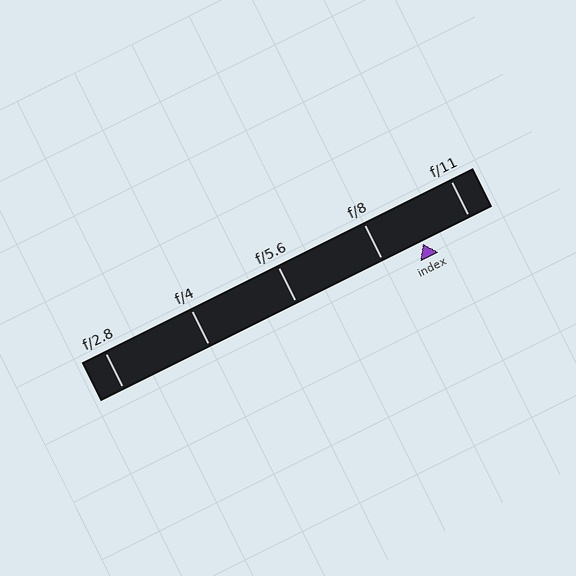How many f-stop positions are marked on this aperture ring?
There are 5 f-stop positions marked.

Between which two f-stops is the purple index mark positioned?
The index mark is between f/8 and f/11.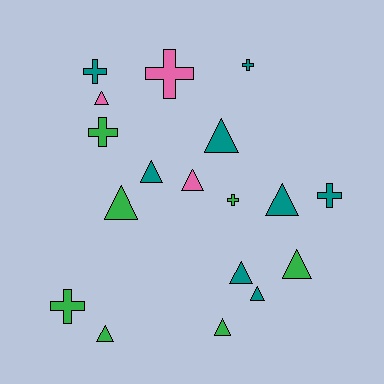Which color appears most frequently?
Teal, with 8 objects.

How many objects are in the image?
There are 18 objects.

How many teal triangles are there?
There are 5 teal triangles.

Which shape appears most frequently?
Triangle, with 11 objects.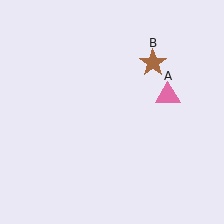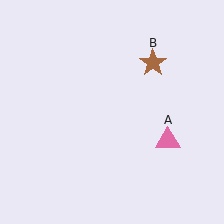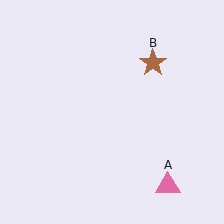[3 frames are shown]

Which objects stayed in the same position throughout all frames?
Brown star (object B) remained stationary.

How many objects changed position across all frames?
1 object changed position: pink triangle (object A).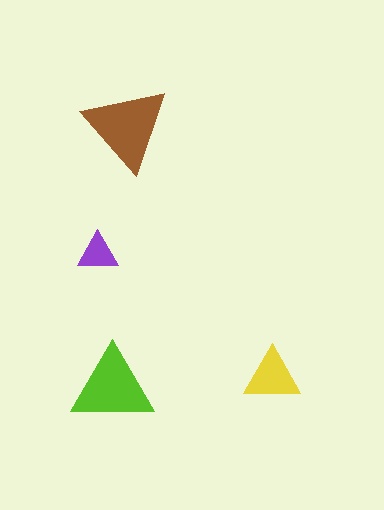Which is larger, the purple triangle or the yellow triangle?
The yellow one.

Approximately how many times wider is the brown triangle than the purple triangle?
About 2 times wider.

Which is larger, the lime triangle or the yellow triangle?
The lime one.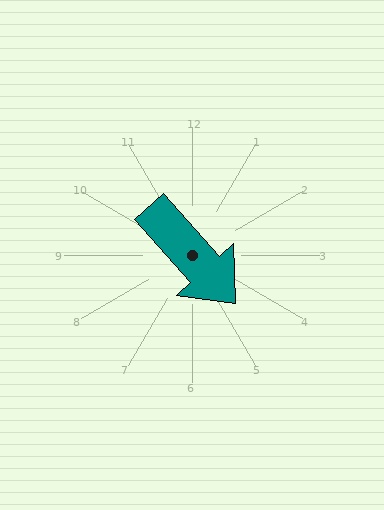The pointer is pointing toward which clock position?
Roughly 5 o'clock.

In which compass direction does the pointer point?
Southeast.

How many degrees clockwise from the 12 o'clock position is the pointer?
Approximately 138 degrees.